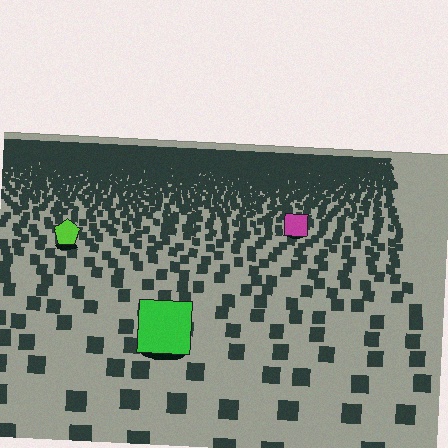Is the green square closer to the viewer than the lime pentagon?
Yes. The green square is closer — you can tell from the texture gradient: the ground texture is coarser near it.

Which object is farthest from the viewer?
The magenta square is farthest from the viewer. It appears smaller and the ground texture around it is denser.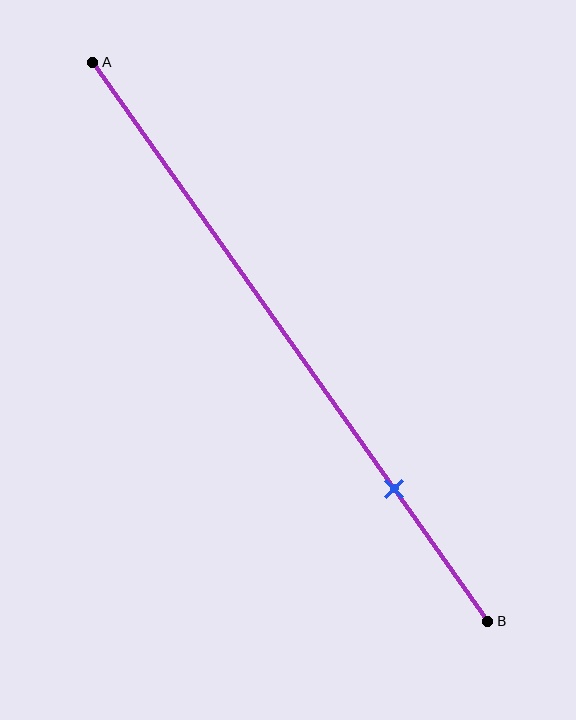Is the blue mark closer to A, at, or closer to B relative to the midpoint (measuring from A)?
The blue mark is closer to point B than the midpoint of segment AB.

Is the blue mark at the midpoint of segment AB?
No, the mark is at about 75% from A, not at the 50% midpoint.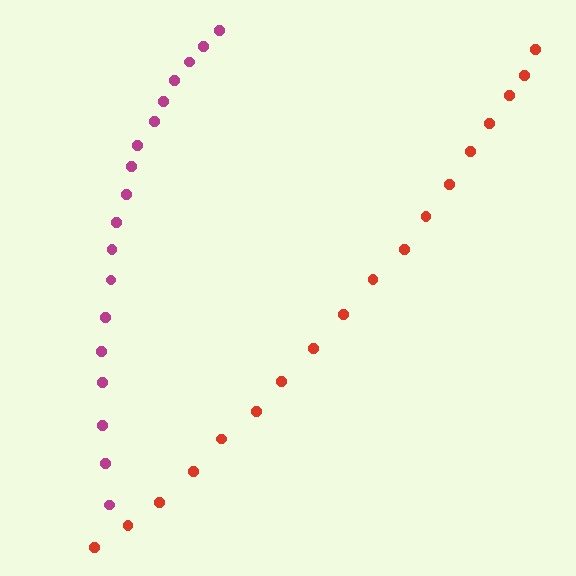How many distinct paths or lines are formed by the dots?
There are 2 distinct paths.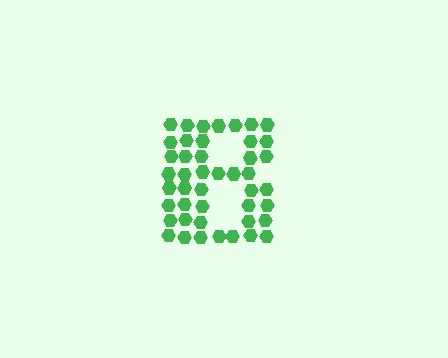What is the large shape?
The large shape is the letter B.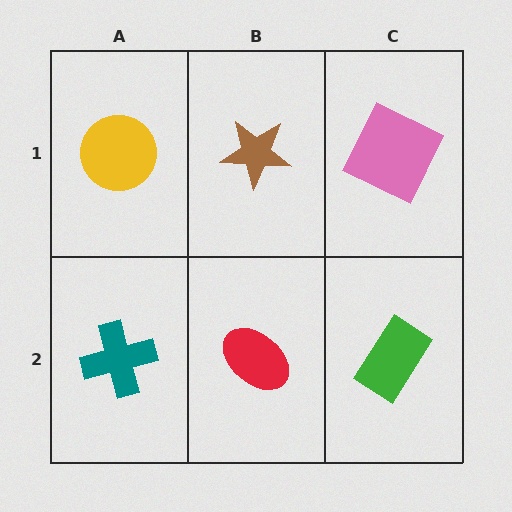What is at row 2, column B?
A red ellipse.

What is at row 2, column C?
A green rectangle.